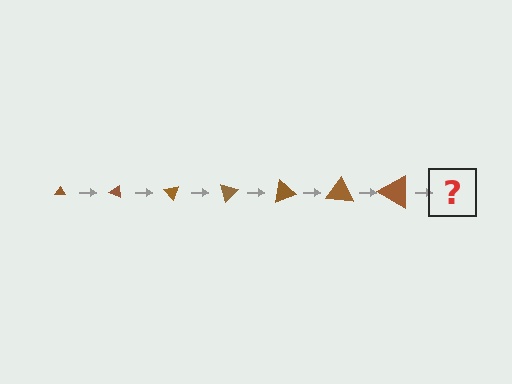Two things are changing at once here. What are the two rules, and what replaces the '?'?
The two rules are that the triangle grows larger each step and it rotates 25 degrees each step. The '?' should be a triangle, larger than the previous one and rotated 175 degrees from the start.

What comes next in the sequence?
The next element should be a triangle, larger than the previous one and rotated 175 degrees from the start.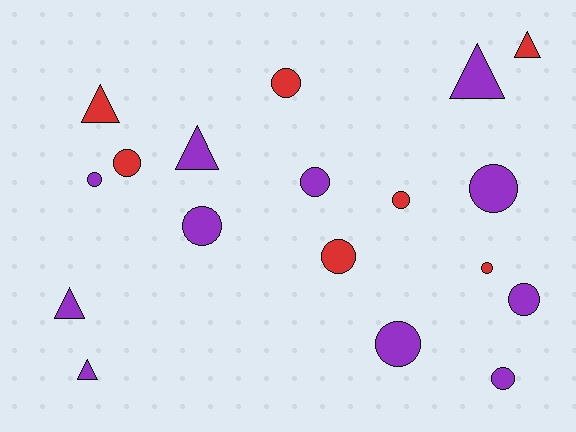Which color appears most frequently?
Purple, with 11 objects.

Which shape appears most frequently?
Circle, with 12 objects.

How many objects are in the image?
There are 18 objects.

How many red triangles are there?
There are 2 red triangles.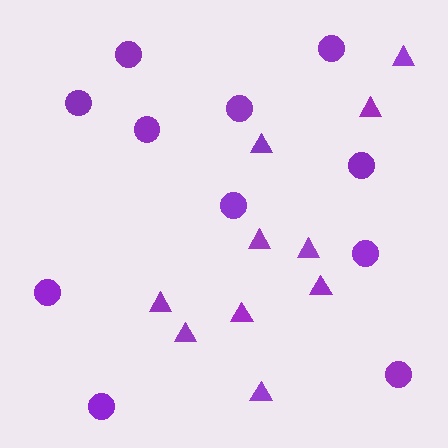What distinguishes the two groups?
There are 2 groups: one group of triangles (10) and one group of circles (11).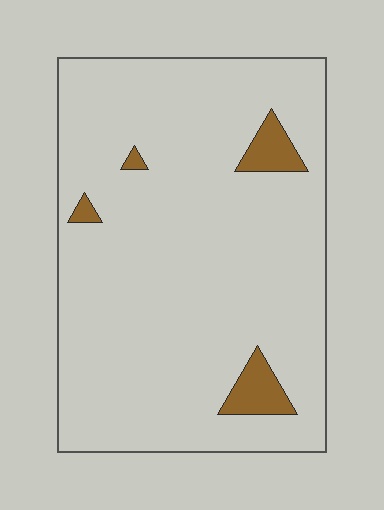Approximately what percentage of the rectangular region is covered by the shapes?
Approximately 5%.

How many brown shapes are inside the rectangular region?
4.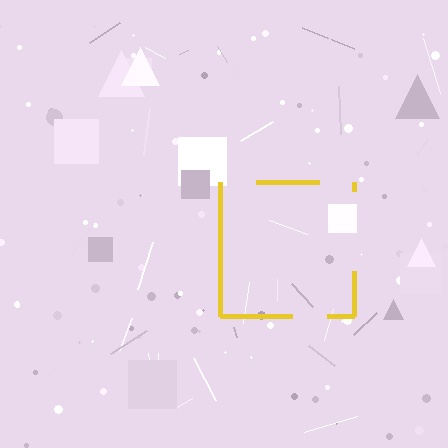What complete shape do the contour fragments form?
The contour fragments form a square.